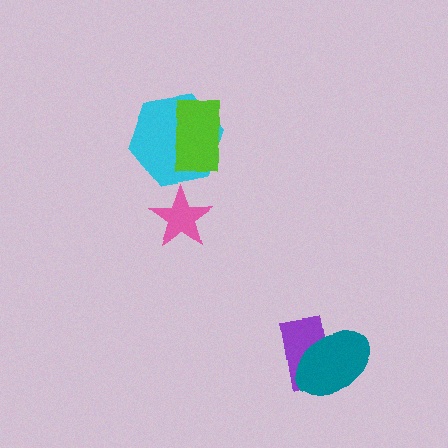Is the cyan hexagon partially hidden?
Yes, it is partially covered by another shape.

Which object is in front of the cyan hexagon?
The lime rectangle is in front of the cyan hexagon.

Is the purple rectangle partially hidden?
Yes, it is partially covered by another shape.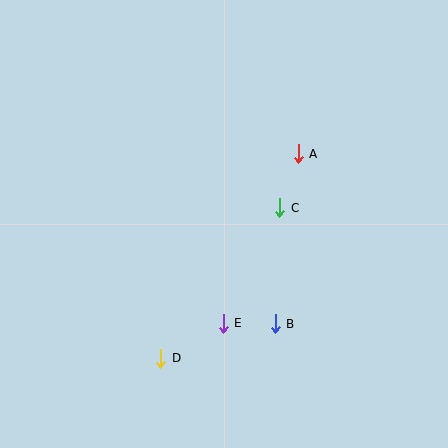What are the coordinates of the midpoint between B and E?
The midpoint between B and E is at (249, 324).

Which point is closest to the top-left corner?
Point A is closest to the top-left corner.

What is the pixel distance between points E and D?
The distance between E and D is 72 pixels.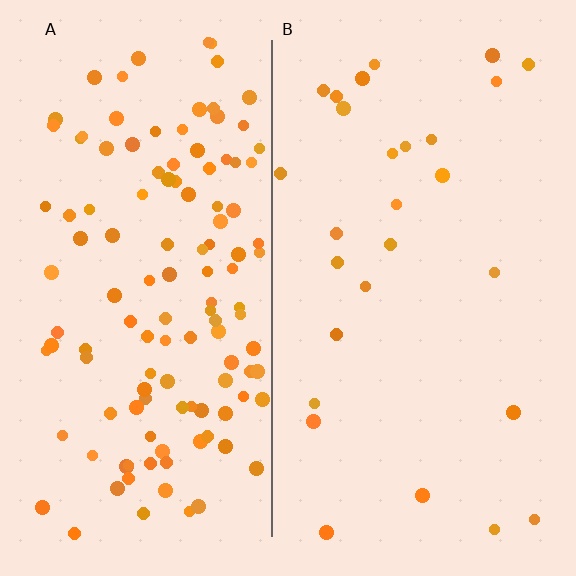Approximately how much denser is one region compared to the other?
Approximately 4.5× — region A over region B.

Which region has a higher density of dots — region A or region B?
A (the left).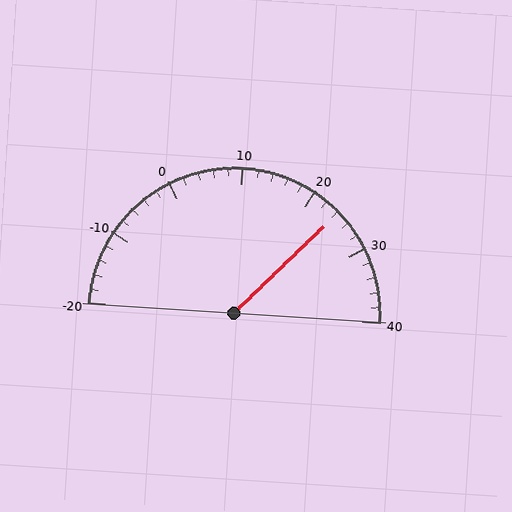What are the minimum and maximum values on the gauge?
The gauge ranges from -20 to 40.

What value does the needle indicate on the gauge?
The needle indicates approximately 24.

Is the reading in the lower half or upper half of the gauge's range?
The reading is in the upper half of the range (-20 to 40).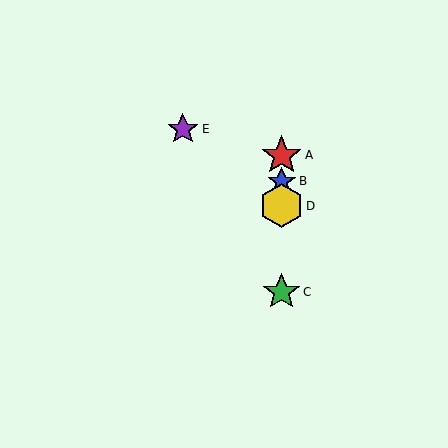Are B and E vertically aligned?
No, B is at x≈282 and E is at x≈183.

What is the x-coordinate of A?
Object A is at x≈282.